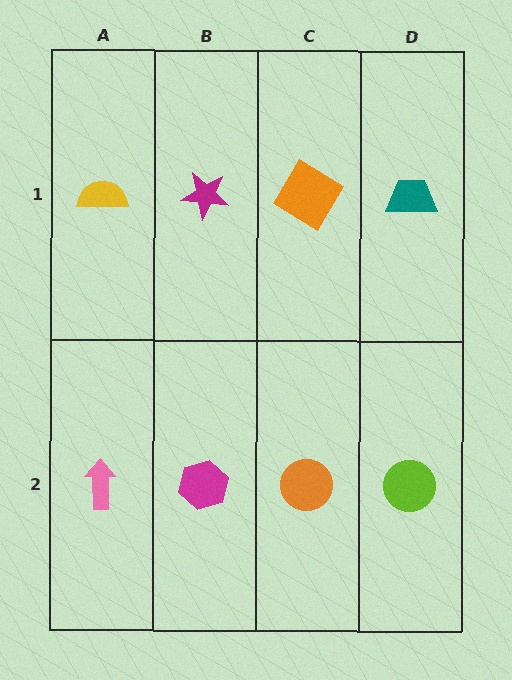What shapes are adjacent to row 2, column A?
A yellow semicircle (row 1, column A), a magenta hexagon (row 2, column B).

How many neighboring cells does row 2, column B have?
3.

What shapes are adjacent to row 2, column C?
An orange diamond (row 1, column C), a magenta hexagon (row 2, column B), a lime circle (row 2, column D).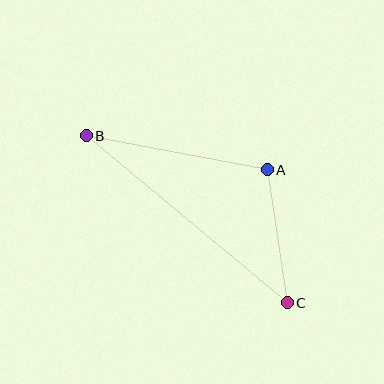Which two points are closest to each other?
Points A and C are closest to each other.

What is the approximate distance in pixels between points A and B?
The distance between A and B is approximately 184 pixels.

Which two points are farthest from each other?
Points B and C are farthest from each other.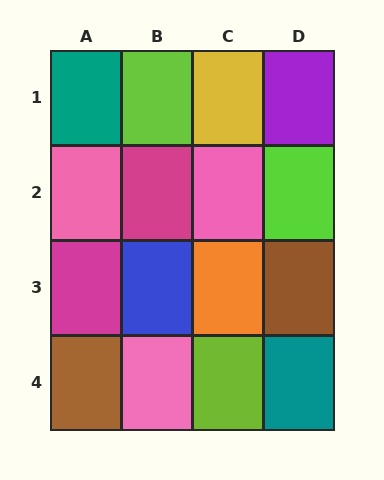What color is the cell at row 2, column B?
Magenta.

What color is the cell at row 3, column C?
Orange.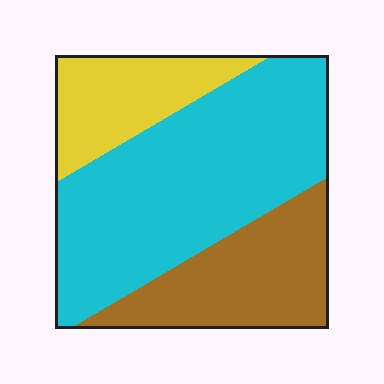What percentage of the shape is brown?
Brown takes up between a sixth and a third of the shape.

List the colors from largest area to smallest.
From largest to smallest: cyan, brown, yellow.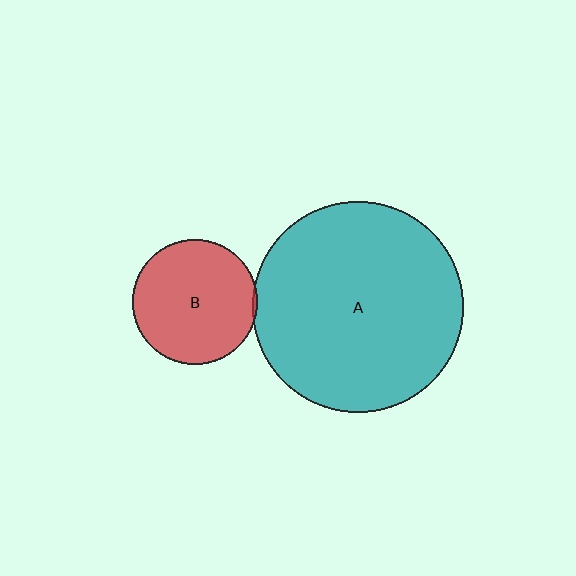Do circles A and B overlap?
Yes.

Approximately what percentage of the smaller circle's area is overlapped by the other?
Approximately 5%.